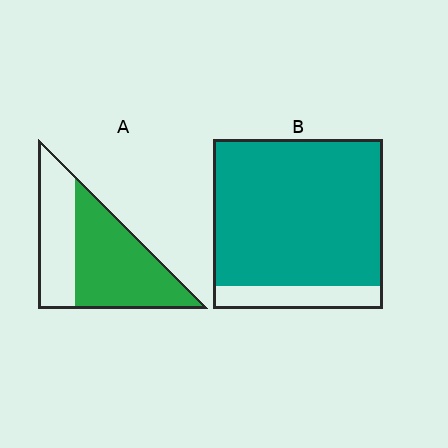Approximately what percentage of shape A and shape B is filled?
A is approximately 60% and B is approximately 85%.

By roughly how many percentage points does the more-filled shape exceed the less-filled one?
By roughly 25 percentage points (B over A).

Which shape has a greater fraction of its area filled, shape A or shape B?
Shape B.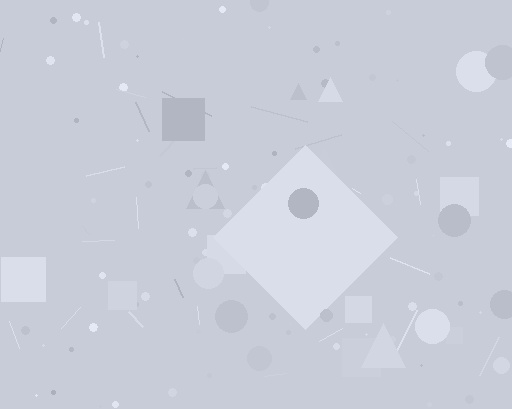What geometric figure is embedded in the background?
A diamond is embedded in the background.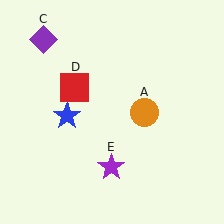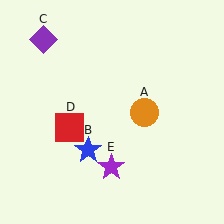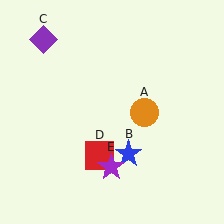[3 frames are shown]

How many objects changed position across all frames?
2 objects changed position: blue star (object B), red square (object D).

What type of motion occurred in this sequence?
The blue star (object B), red square (object D) rotated counterclockwise around the center of the scene.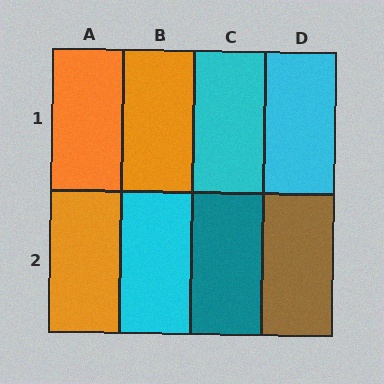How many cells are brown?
1 cell is brown.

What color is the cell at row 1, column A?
Orange.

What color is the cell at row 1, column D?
Cyan.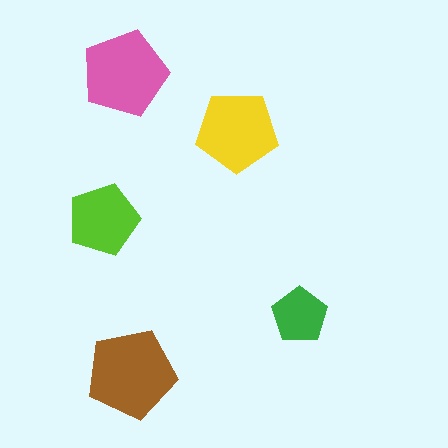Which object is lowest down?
The brown pentagon is bottommost.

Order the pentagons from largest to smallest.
the brown one, the pink one, the yellow one, the lime one, the green one.